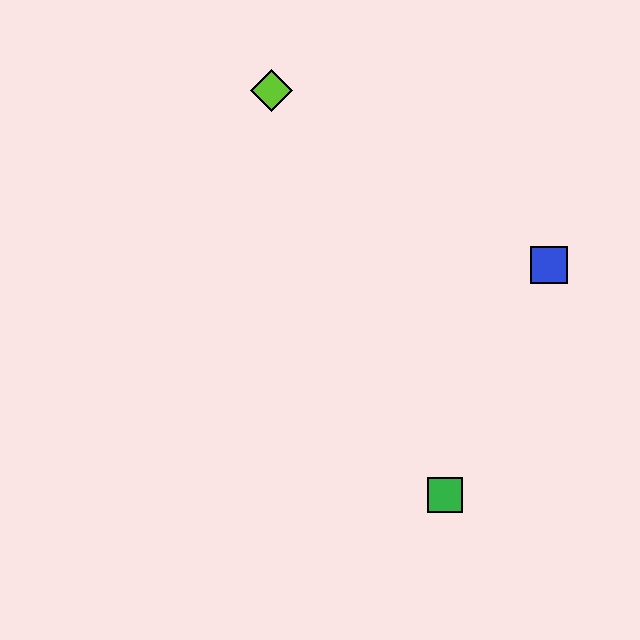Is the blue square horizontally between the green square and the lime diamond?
No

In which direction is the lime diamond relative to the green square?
The lime diamond is above the green square.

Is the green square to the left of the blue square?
Yes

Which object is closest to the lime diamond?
The blue square is closest to the lime diamond.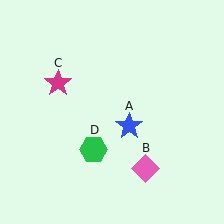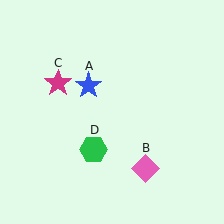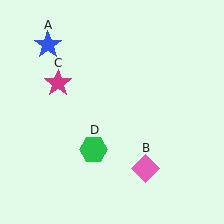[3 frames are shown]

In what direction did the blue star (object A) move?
The blue star (object A) moved up and to the left.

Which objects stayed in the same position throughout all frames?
Pink diamond (object B) and magenta star (object C) and green hexagon (object D) remained stationary.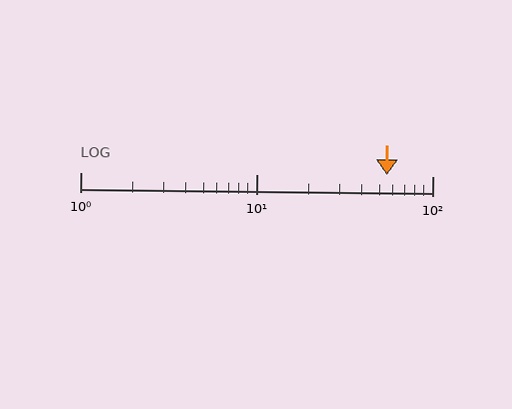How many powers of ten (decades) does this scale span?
The scale spans 2 decades, from 1 to 100.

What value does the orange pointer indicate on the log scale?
The pointer indicates approximately 55.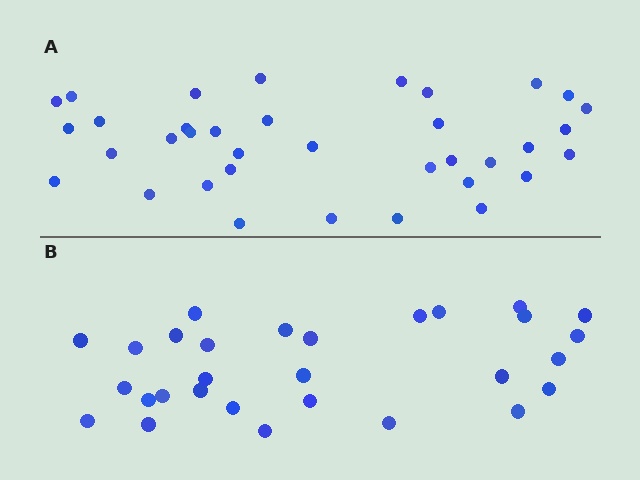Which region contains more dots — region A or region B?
Region A (the top region) has more dots.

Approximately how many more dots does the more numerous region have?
Region A has roughly 8 or so more dots than region B.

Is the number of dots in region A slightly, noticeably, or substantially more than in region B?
Region A has only slightly more — the two regions are fairly close. The ratio is roughly 1.2 to 1.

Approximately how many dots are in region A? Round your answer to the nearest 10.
About 40 dots. (The exact count is 36, which rounds to 40.)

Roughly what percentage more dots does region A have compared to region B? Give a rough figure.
About 25% more.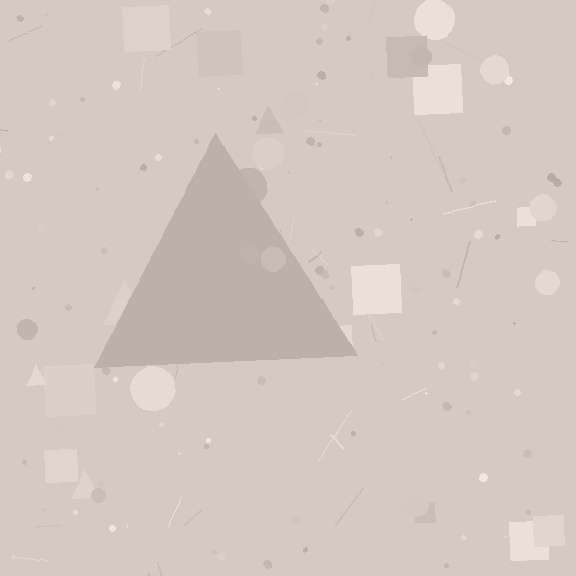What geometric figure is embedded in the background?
A triangle is embedded in the background.